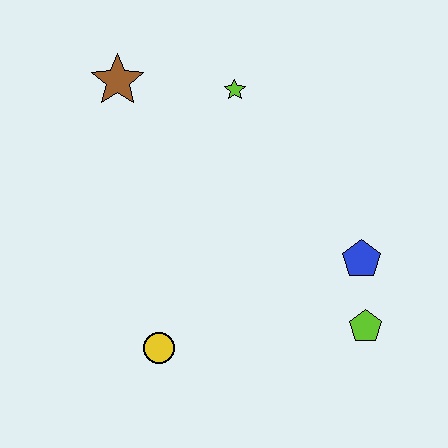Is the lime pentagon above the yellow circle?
Yes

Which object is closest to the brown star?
The lime star is closest to the brown star.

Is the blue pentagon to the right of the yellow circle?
Yes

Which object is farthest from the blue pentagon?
The brown star is farthest from the blue pentagon.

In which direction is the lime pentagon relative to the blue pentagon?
The lime pentagon is below the blue pentagon.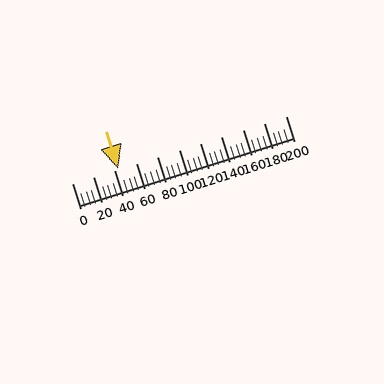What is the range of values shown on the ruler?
The ruler shows values from 0 to 200.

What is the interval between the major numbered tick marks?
The major tick marks are spaced 20 units apart.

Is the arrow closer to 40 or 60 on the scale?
The arrow is closer to 40.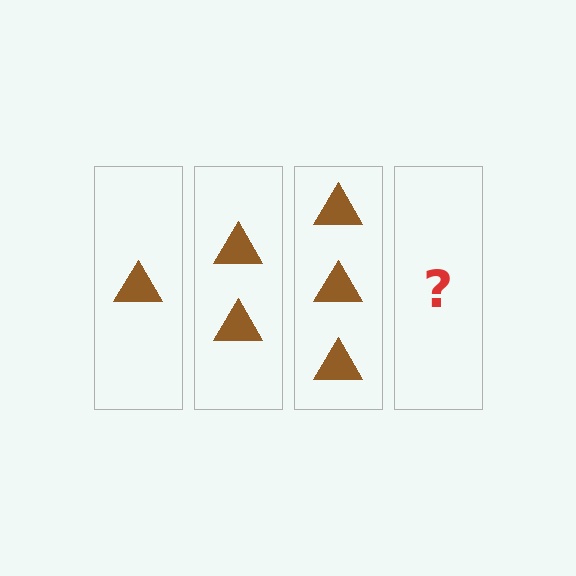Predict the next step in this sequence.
The next step is 4 triangles.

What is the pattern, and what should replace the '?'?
The pattern is that each step adds one more triangle. The '?' should be 4 triangles.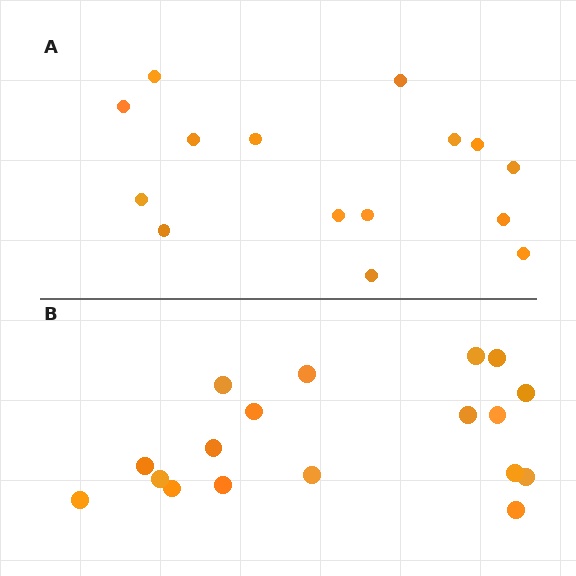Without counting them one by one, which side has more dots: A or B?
Region B (the bottom region) has more dots.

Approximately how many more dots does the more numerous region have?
Region B has just a few more — roughly 2 or 3 more dots than region A.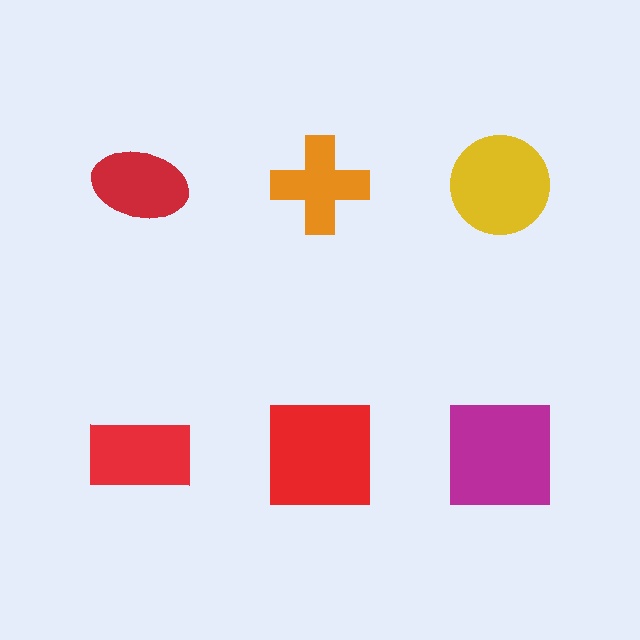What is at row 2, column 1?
A red rectangle.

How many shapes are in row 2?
3 shapes.